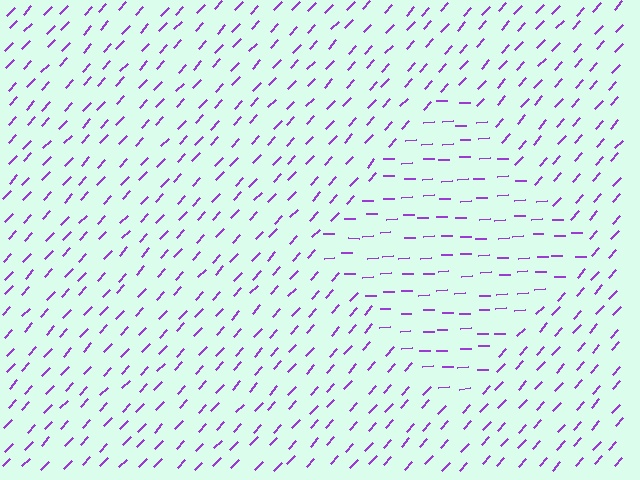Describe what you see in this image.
The image is filled with small purple line segments. A diamond region in the image has lines oriented differently from the surrounding lines, creating a visible texture boundary.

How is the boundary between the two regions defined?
The boundary is defined purely by a change in line orientation (approximately 45 degrees difference). All lines are the same color and thickness.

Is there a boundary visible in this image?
Yes, there is a texture boundary formed by a change in line orientation.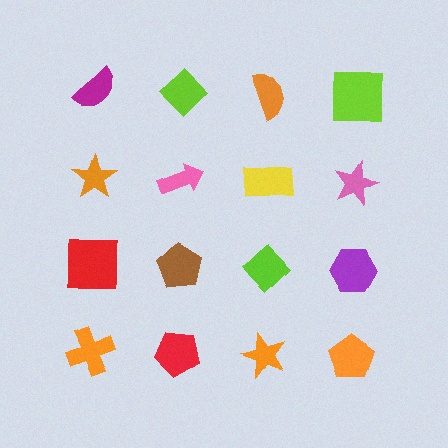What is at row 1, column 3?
An orange semicircle.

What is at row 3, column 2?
A brown pentagon.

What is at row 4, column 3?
An orange star.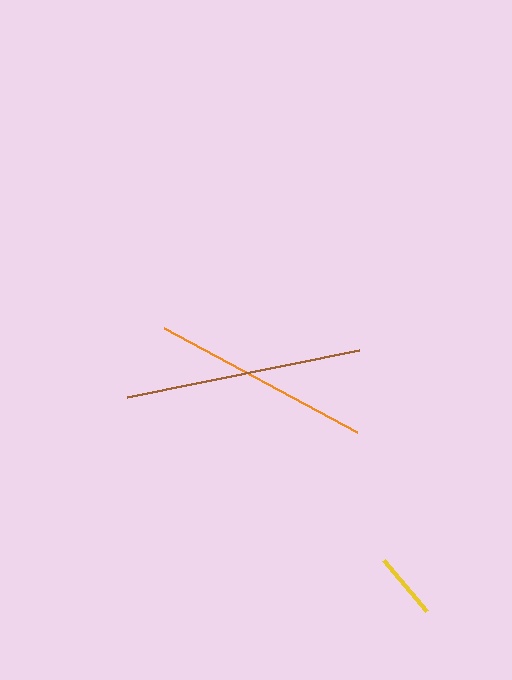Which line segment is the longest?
The brown line is the longest at approximately 237 pixels.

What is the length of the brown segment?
The brown segment is approximately 237 pixels long.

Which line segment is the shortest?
The yellow line is the shortest at approximately 67 pixels.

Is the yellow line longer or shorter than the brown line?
The brown line is longer than the yellow line.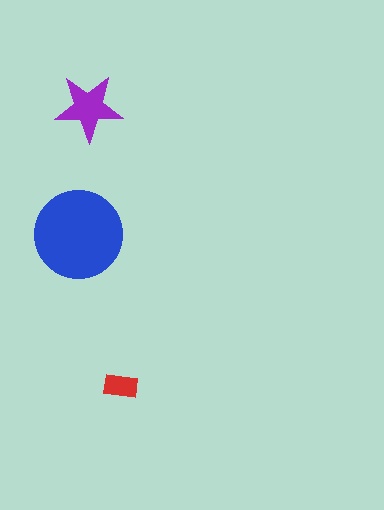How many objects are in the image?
There are 3 objects in the image.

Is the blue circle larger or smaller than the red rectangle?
Larger.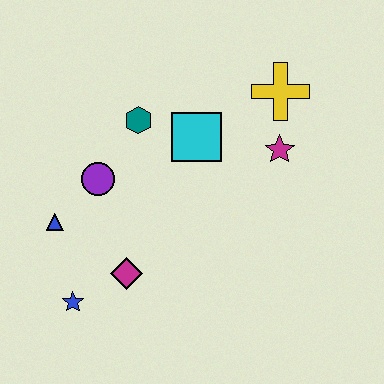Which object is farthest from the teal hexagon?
The blue star is farthest from the teal hexagon.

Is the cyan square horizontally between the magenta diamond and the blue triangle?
No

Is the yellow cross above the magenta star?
Yes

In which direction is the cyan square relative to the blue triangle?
The cyan square is to the right of the blue triangle.